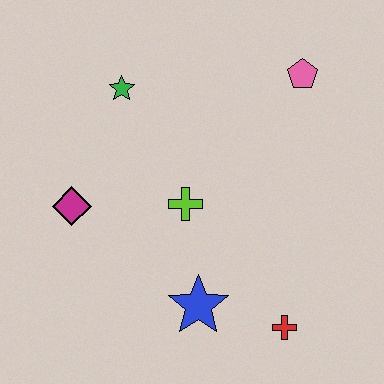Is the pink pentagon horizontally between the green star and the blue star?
No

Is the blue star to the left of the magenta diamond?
No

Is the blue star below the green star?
Yes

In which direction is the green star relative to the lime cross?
The green star is above the lime cross.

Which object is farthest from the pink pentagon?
The magenta diamond is farthest from the pink pentagon.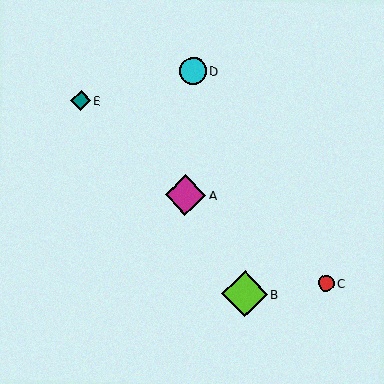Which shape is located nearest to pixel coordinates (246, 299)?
The lime diamond (labeled B) at (245, 294) is nearest to that location.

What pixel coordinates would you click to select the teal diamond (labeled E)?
Click at (81, 101) to select the teal diamond E.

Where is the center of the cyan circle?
The center of the cyan circle is at (193, 71).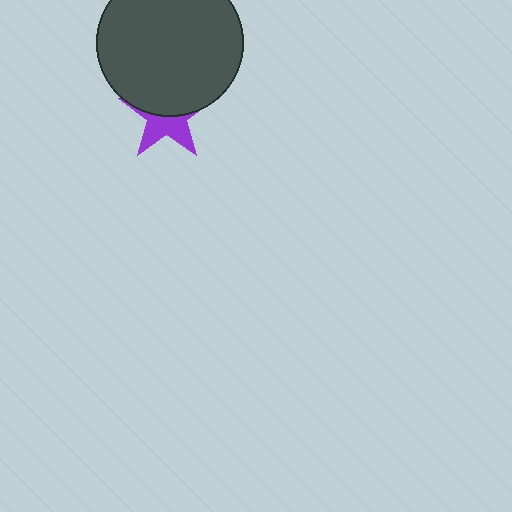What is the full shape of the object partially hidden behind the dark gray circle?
The partially hidden object is a purple star.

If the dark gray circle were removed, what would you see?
You would see the complete purple star.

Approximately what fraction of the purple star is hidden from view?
Roughly 55% of the purple star is hidden behind the dark gray circle.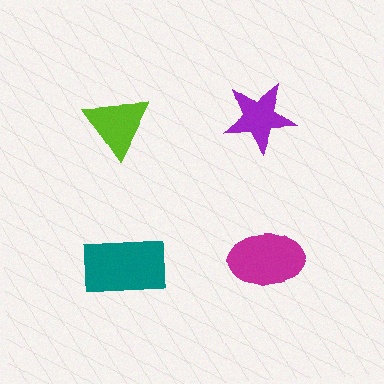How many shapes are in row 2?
2 shapes.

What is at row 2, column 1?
A teal rectangle.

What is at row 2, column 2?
A magenta ellipse.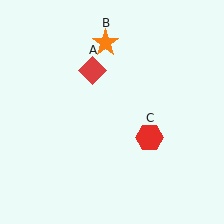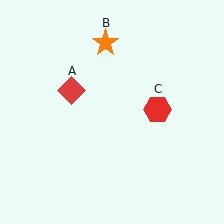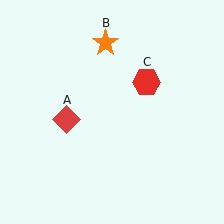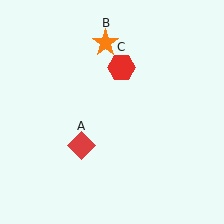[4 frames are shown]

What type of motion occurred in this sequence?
The red diamond (object A), red hexagon (object C) rotated counterclockwise around the center of the scene.